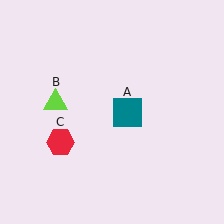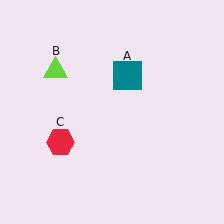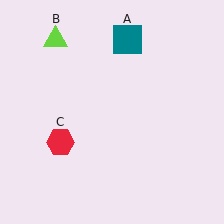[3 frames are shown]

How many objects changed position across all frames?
2 objects changed position: teal square (object A), lime triangle (object B).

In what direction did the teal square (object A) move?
The teal square (object A) moved up.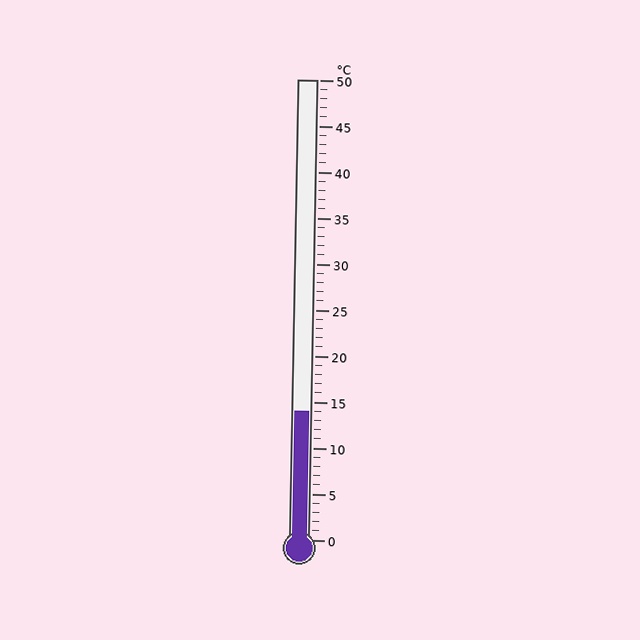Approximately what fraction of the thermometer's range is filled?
The thermometer is filled to approximately 30% of its range.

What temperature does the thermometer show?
The thermometer shows approximately 14°C.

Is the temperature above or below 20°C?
The temperature is below 20°C.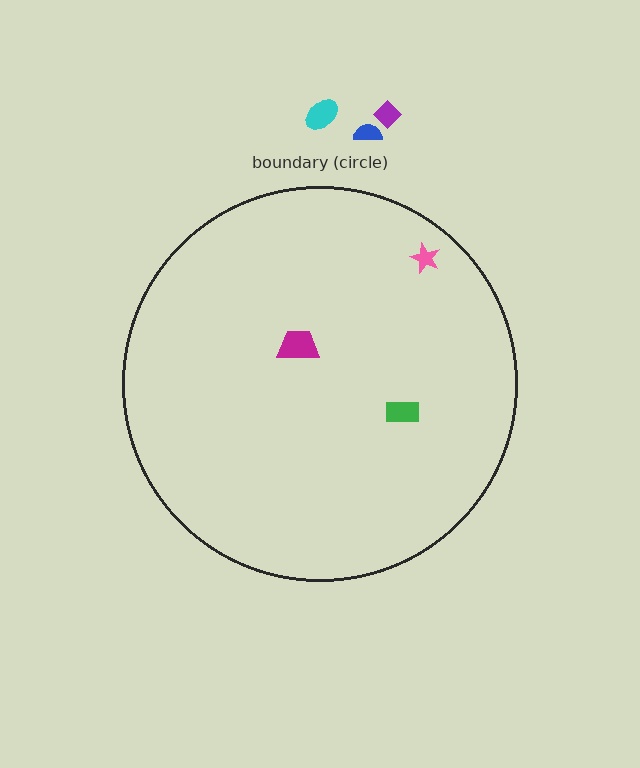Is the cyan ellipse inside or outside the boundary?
Outside.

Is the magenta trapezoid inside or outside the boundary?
Inside.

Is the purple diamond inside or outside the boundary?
Outside.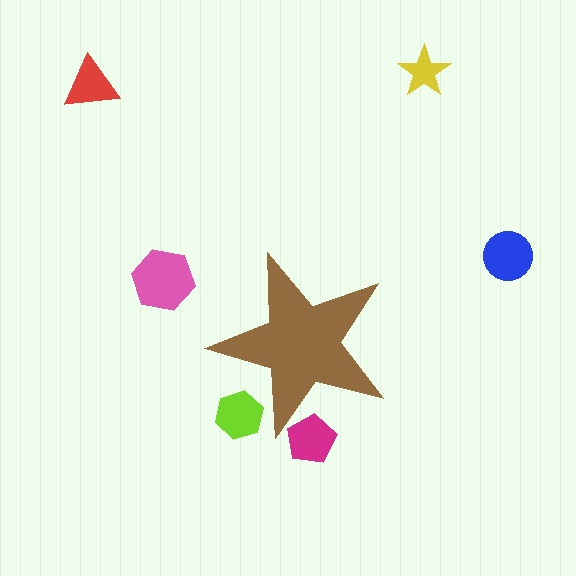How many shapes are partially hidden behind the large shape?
2 shapes are partially hidden.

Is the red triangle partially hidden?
No, the red triangle is fully visible.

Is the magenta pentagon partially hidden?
Yes, the magenta pentagon is partially hidden behind the brown star.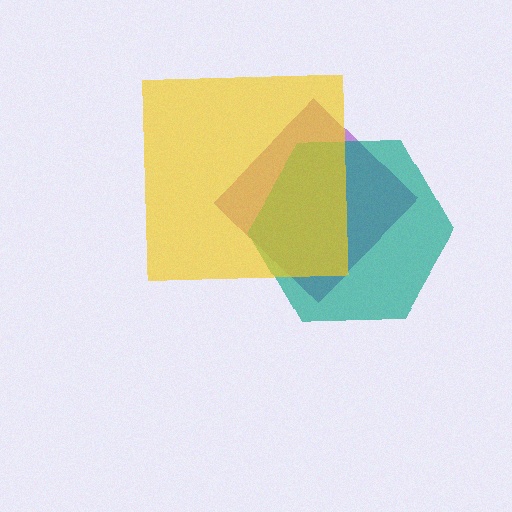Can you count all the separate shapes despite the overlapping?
Yes, there are 3 separate shapes.